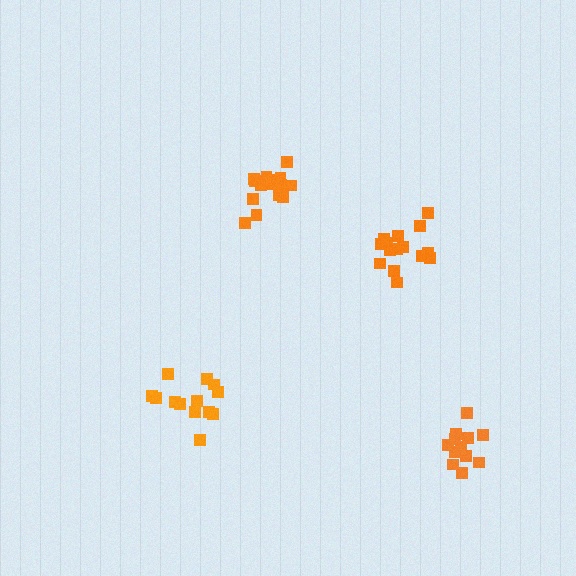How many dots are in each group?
Group 1: 13 dots, Group 2: 16 dots, Group 3: 12 dots, Group 4: 15 dots (56 total).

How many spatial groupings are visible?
There are 4 spatial groupings.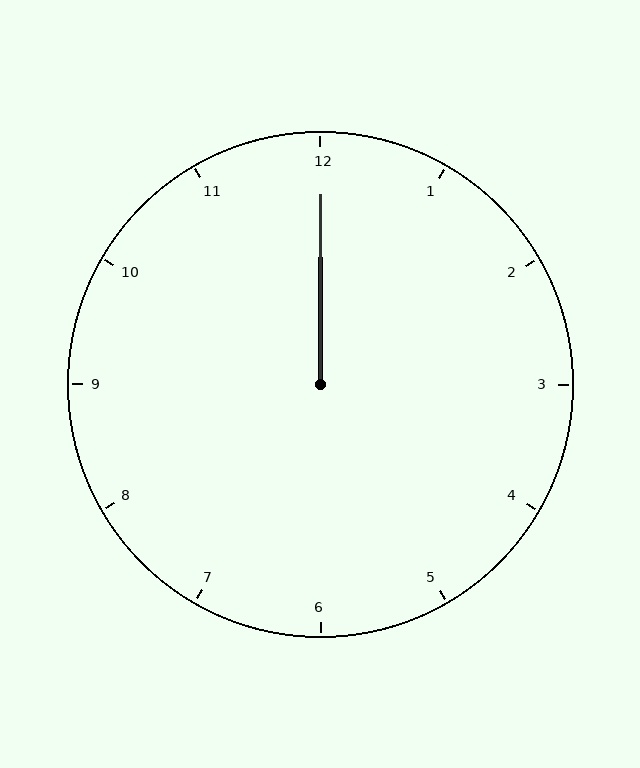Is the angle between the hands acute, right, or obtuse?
It is acute.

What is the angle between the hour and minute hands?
Approximately 0 degrees.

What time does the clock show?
12:00.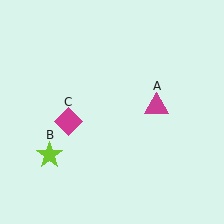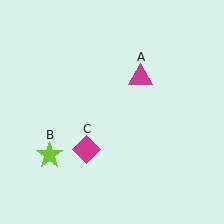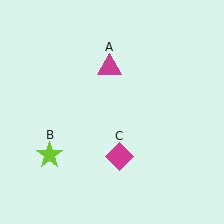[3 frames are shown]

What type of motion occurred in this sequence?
The magenta triangle (object A), magenta diamond (object C) rotated counterclockwise around the center of the scene.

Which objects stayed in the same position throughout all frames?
Lime star (object B) remained stationary.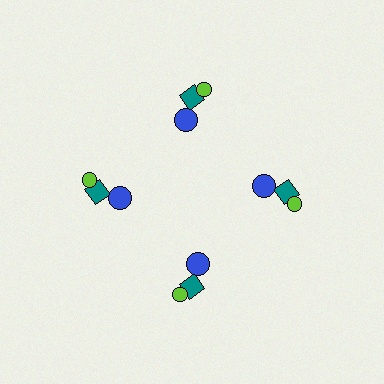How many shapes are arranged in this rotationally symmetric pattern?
There are 12 shapes, arranged in 4 groups of 3.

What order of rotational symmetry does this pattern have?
This pattern has 4-fold rotational symmetry.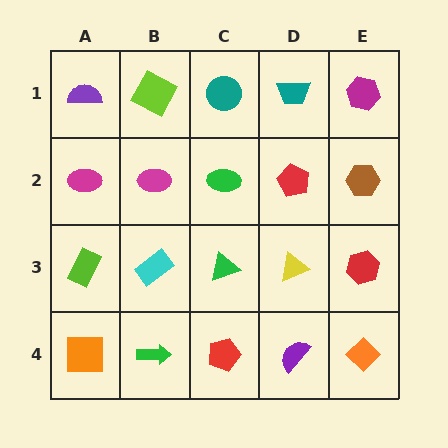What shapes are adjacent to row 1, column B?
A magenta ellipse (row 2, column B), a purple semicircle (row 1, column A), a teal circle (row 1, column C).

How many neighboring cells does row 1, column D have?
3.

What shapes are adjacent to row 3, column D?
A red pentagon (row 2, column D), a purple semicircle (row 4, column D), a green triangle (row 3, column C), a red hexagon (row 3, column E).